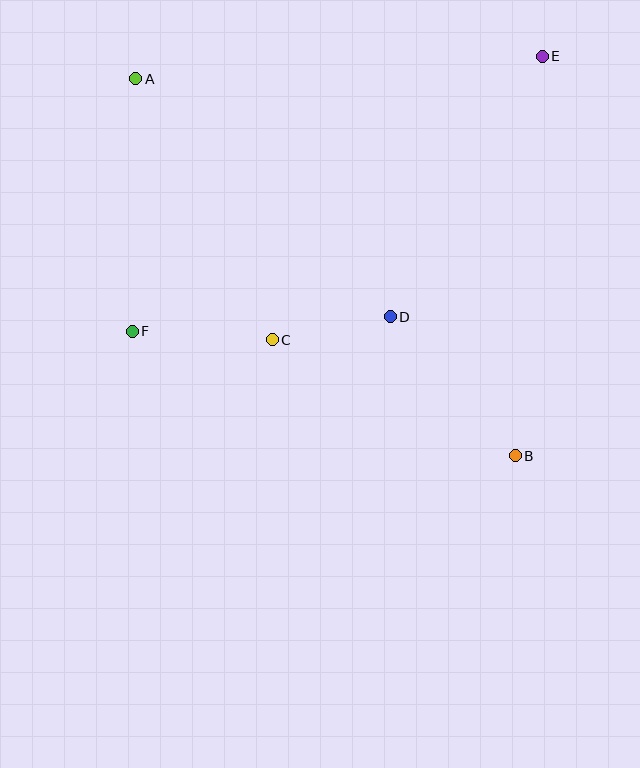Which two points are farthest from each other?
Points A and B are farthest from each other.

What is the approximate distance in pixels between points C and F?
The distance between C and F is approximately 140 pixels.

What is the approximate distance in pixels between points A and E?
The distance between A and E is approximately 407 pixels.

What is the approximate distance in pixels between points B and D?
The distance between B and D is approximately 187 pixels.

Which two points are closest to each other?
Points C and D are closest to each other.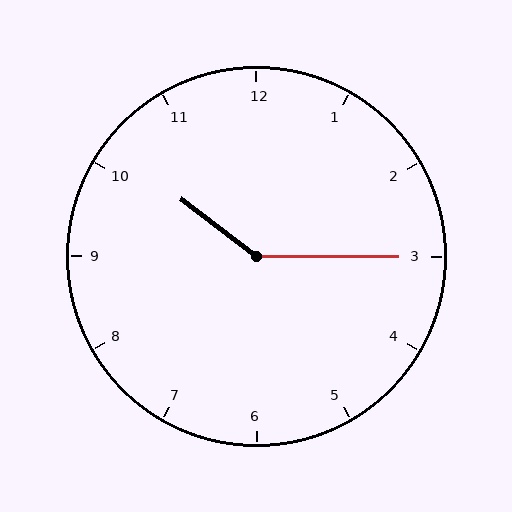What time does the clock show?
10:15.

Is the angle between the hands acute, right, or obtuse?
It is obtuse.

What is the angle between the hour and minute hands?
Approximately 142 degrees.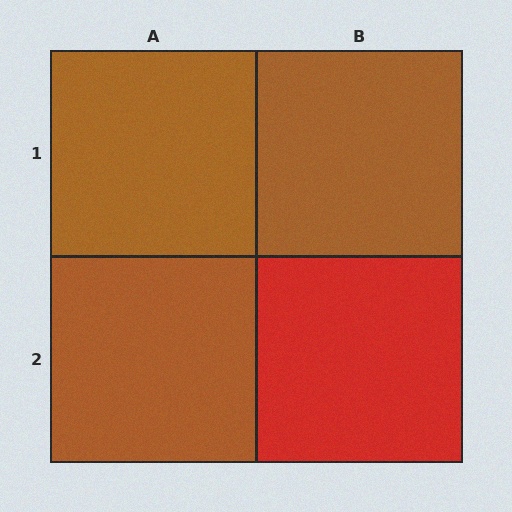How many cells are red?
1 cell is red.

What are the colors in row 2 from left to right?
Brown, red.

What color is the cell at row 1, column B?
Brown.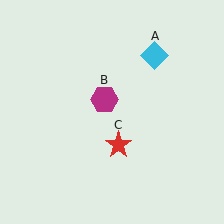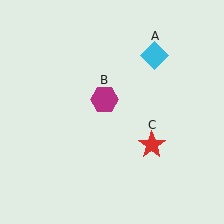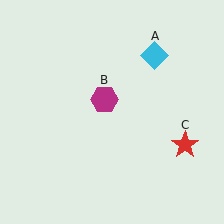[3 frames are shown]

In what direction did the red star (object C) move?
The red star (object C) moved right.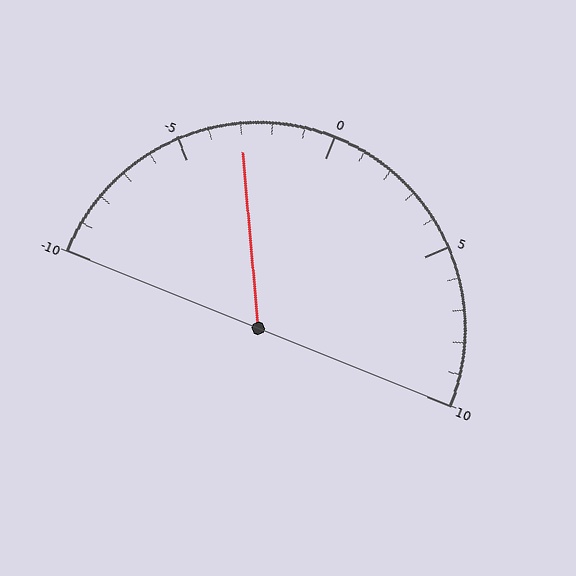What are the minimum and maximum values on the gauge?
The gauge ranges from -10 to 10.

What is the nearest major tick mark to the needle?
The nearest major tick mark is -5.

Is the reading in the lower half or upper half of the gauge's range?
The reading is in the lower half of the range (-10 to 10).